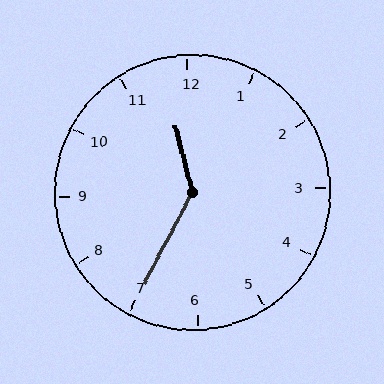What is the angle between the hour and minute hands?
Approximately 138 degrees.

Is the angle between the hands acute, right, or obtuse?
It is obtuse.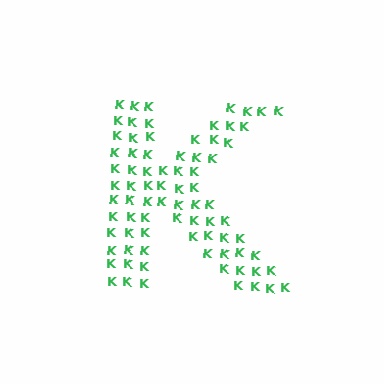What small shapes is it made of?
It is made of small letter K's.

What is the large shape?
The large shape is the letter K.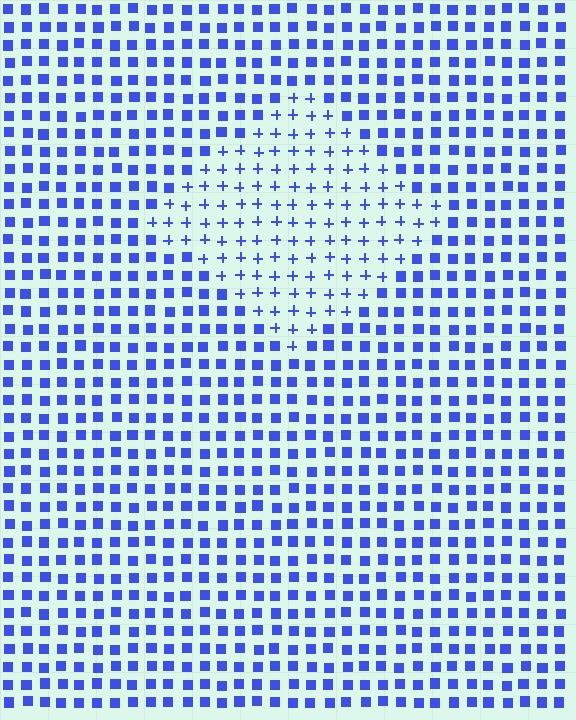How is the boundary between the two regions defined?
The boundary is defined by a change in element shape: plus signs inside vs. squares outside. All elements share the same color and spacing.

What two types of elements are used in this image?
The image uses plus signs inside the diamond region and squares outside it.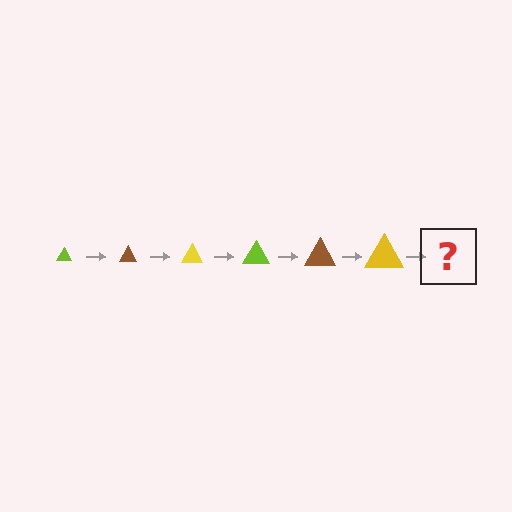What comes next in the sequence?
The next element should be a lime triangle, larger than the previous one.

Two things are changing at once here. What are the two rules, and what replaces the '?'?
The two rules are that the triangle grows larger each step and the color cycles through lime, brown, and yellow. The '?' should be a lime triangle, larger than the previous one.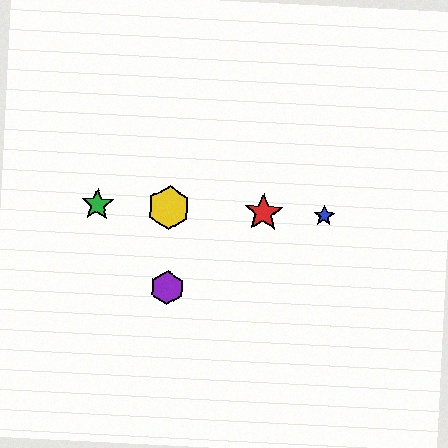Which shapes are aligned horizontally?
The red star, the blue star, the green star, the yellow hexagon are aligned horizontally.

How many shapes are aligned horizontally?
4 shapes (the red star, the blue star, the green star, the yellow hexagon) are aligned horizontally.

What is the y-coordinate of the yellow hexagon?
The yellow hexagon is at y≈208.